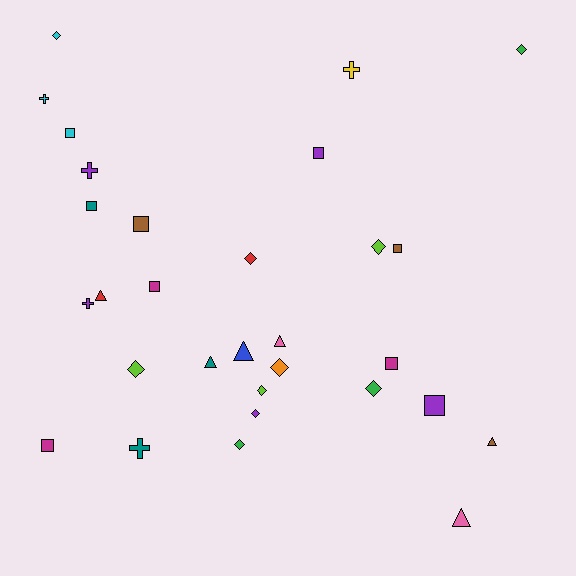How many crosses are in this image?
There are 5 crosses.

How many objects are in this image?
There are 30 objects.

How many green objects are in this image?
There are 3 green objects.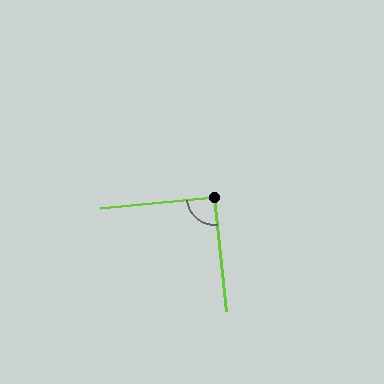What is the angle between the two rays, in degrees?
Approximately 90 degrees.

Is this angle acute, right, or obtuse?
It is approximately a right angle.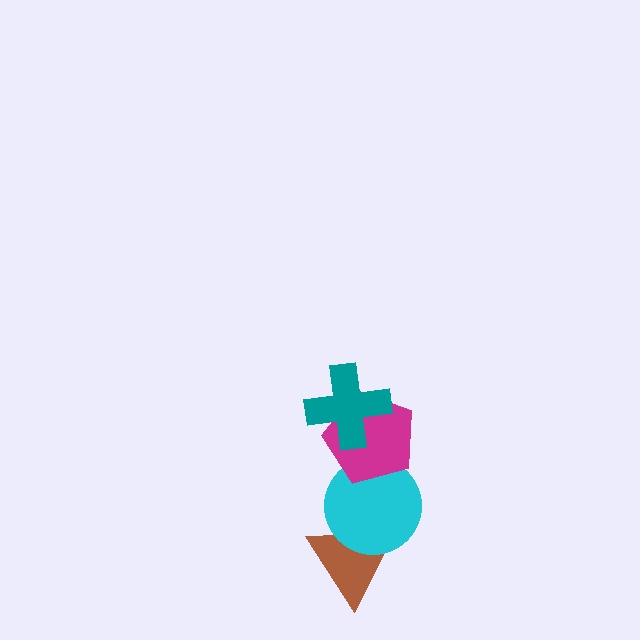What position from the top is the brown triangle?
The brown triangle is 4th from the top.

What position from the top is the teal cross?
The teal cross is 1st from the top.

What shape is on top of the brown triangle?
The cyan circle is on top of the brown triangle.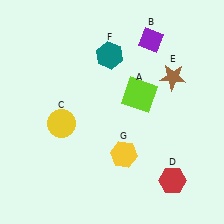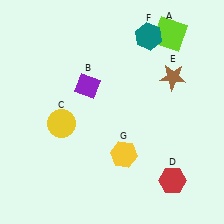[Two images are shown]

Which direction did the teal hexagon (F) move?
The teal hexagon (F) moved right.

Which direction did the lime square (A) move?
The lime square (A) moved up.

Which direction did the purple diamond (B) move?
The purple diamond (B) moved left.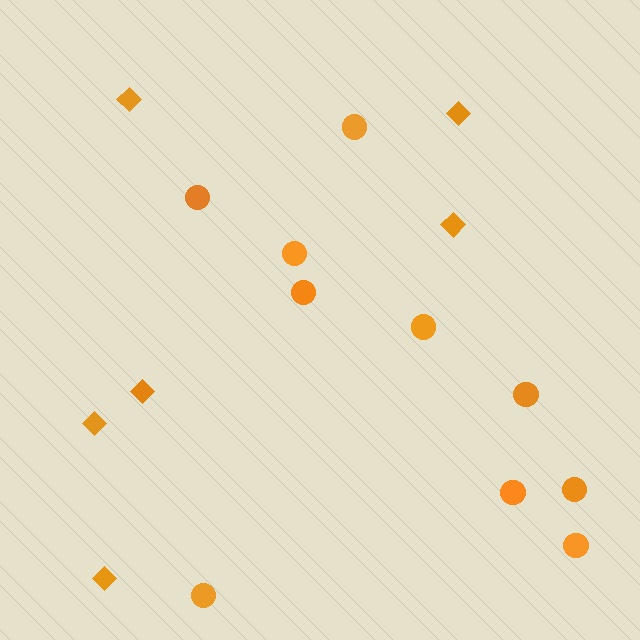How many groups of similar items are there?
There are 2 groups: one group of circles (10) and one group of diamonds (6).